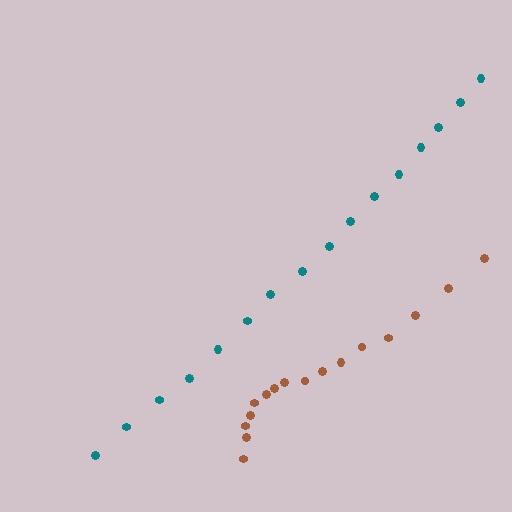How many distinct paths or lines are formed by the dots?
There are 2 distinct paths.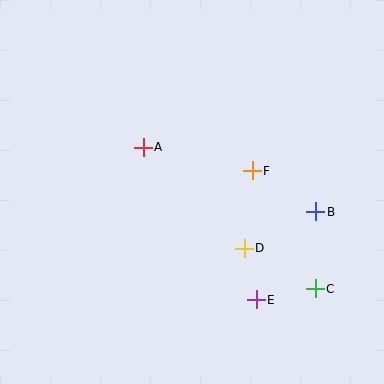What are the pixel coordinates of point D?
Point D is at (244, 248).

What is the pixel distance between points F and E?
The distance between F and E is 129 pixels.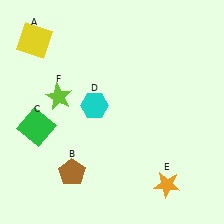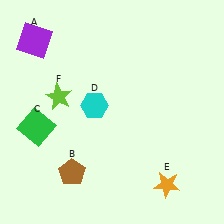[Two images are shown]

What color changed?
The square (A) changed from yellow in Image 1 to purple in Image 2.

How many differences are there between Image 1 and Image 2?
There is 1 difference between the two images.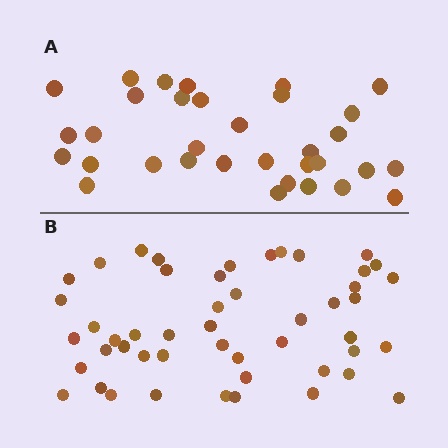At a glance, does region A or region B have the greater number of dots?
Region B (the bottom region) has more dots.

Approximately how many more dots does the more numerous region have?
Region B has approximately 15 more dots than region A.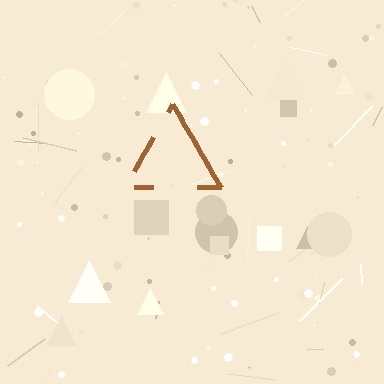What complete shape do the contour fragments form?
The contour fragments form a triangle.